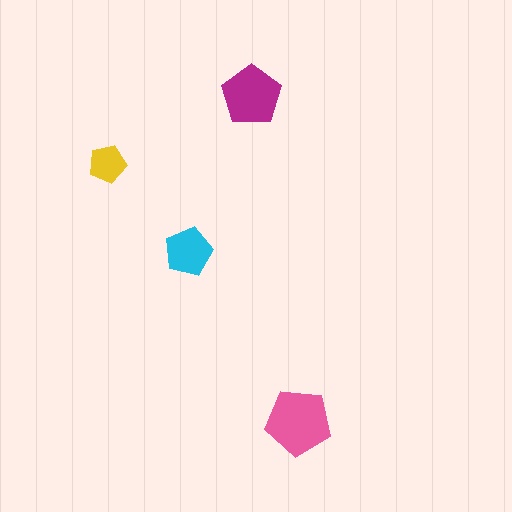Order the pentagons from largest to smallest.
the pink one, the magenta one, the cyan one, the yellow one.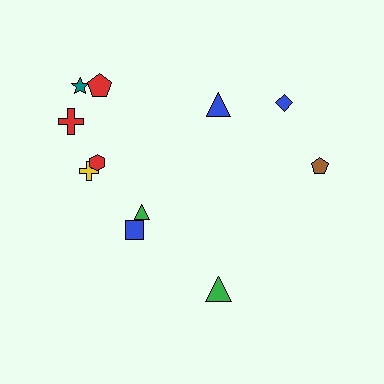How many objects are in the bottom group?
There are 3 objects.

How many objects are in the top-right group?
There are 3 objects.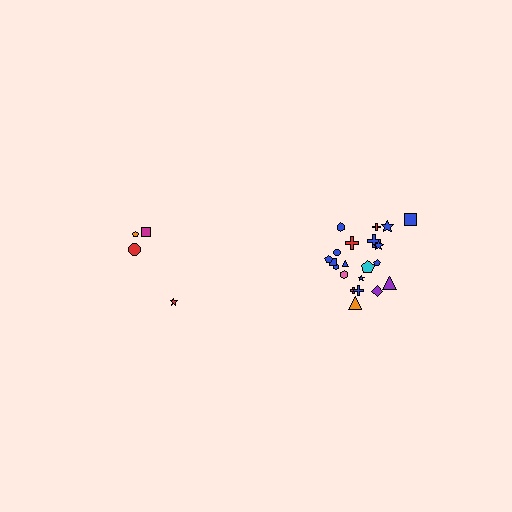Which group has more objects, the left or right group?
The right group.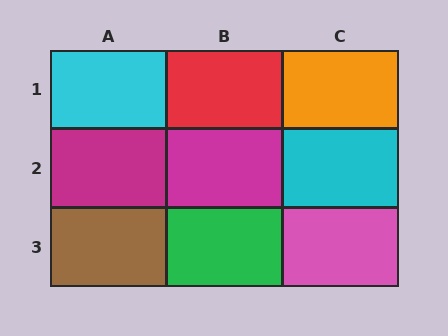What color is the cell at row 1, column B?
Red.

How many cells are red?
1 cell is red.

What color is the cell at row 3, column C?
Pink.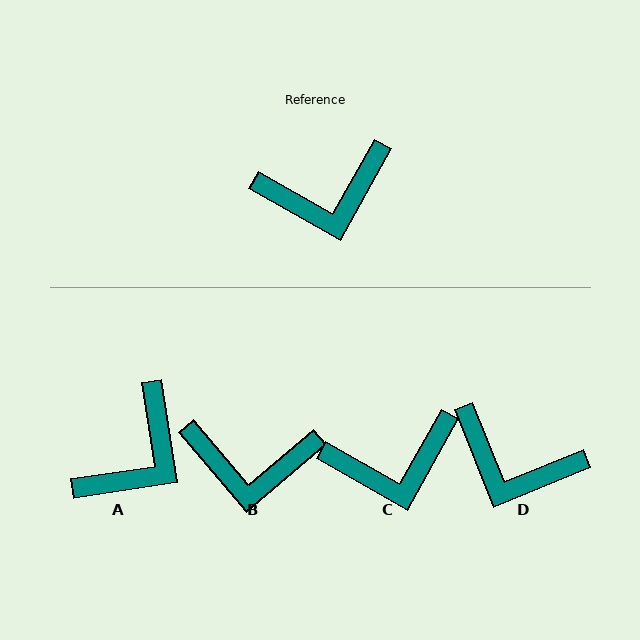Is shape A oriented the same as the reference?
No, it is off by about 38 degrees.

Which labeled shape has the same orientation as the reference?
C.